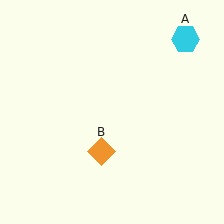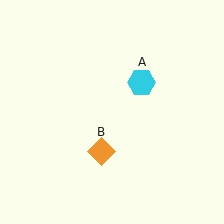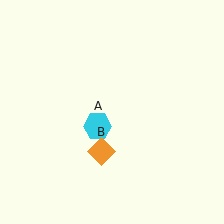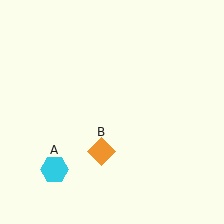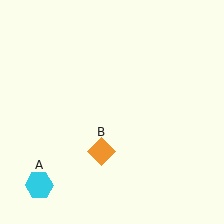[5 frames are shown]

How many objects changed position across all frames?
1 object changed position: cyan hexagon (object A).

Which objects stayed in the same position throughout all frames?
Orange diamond (object B) remained stationary.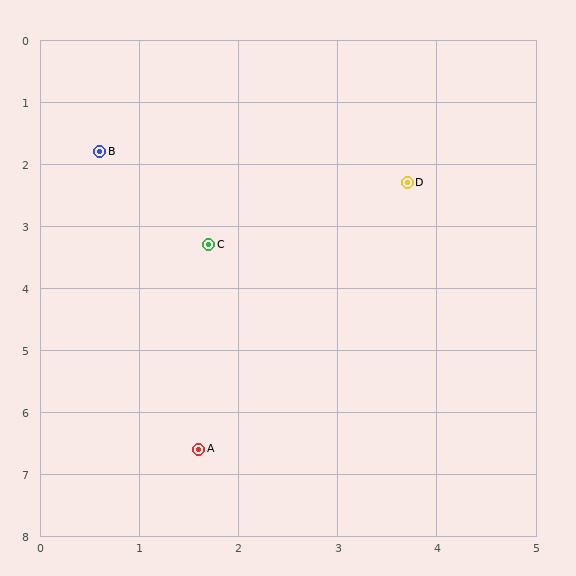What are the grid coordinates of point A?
Point A is at approximately (1.6, 6.6).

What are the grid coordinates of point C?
Point C is at approximately (1.7, 3.3).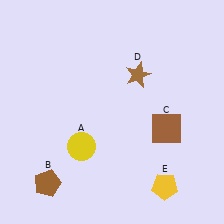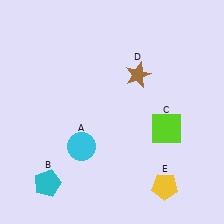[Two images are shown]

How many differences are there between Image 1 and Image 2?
There are 3 differences between the two images.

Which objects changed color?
A changed from yellow to cyan. B changed from brown to cyan. C changed from brown to lime.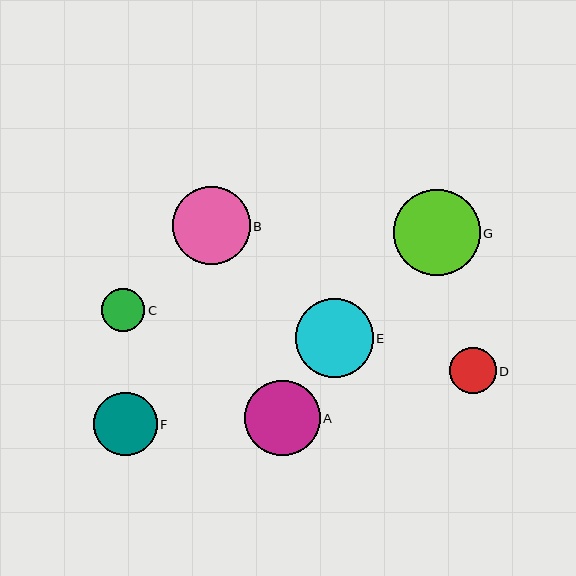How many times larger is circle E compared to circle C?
Circle E is approximately 1.8 times the size of circle C.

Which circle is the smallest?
Circle C is the smallest with a size of approximately 43 pixels.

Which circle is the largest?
Circle G is the largest with a size of approximately 86 pixels.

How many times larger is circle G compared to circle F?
Circle G is approximately 1.4 times the size of circle F.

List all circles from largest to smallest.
From largest to smallest: G, E, B, A, F, D, C.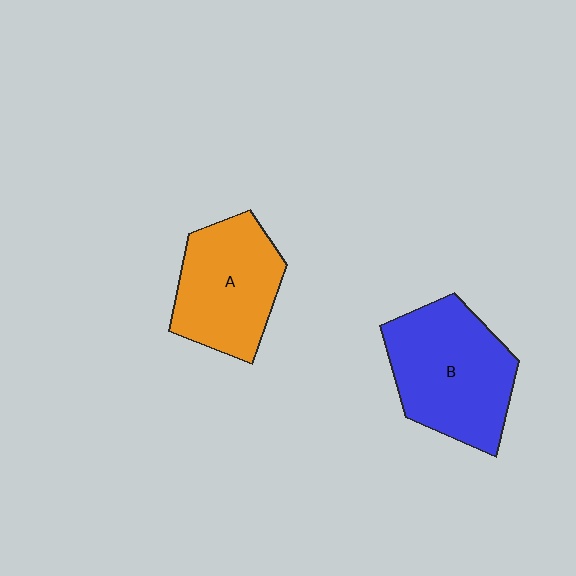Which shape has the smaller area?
Shape A (orange).